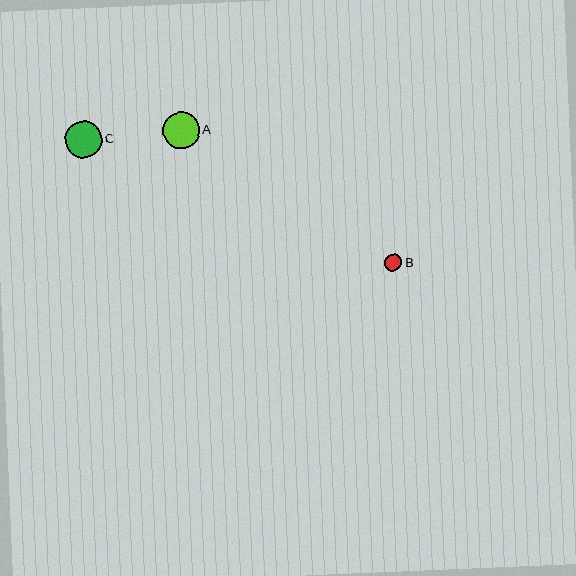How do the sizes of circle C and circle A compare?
Circle C and circle A are approximately the same size.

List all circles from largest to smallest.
From largest to smallest: C, A, B.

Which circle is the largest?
Circle C is the largest with a size of approximately 37 pixels.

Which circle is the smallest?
Circle B is the smallest with a size of approximately 17 pixels.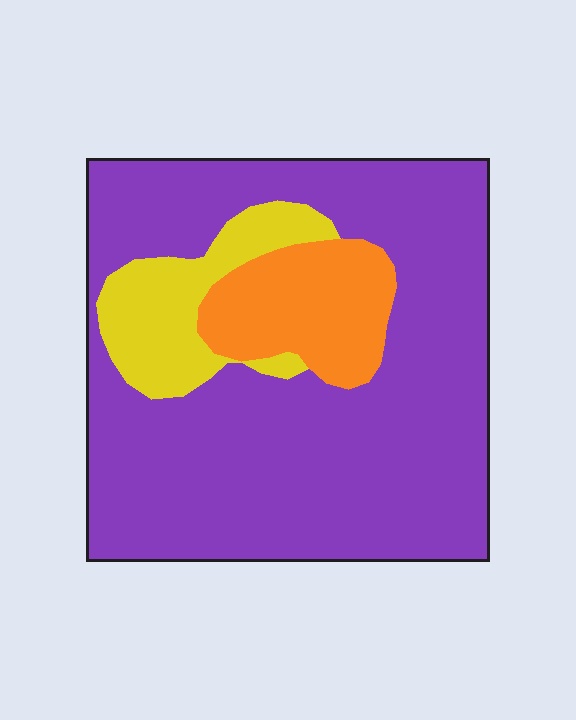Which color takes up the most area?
Purple, at roughly 75%.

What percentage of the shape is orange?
Orange takes up about one eighth (1/8) of the shape.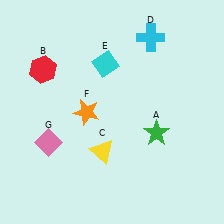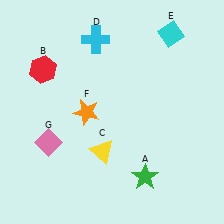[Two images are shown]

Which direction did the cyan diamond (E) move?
The cyan diamond (E) moved right.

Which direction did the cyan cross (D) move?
The cyan cross (D) moved left.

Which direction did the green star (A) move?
The green star (A) moved down.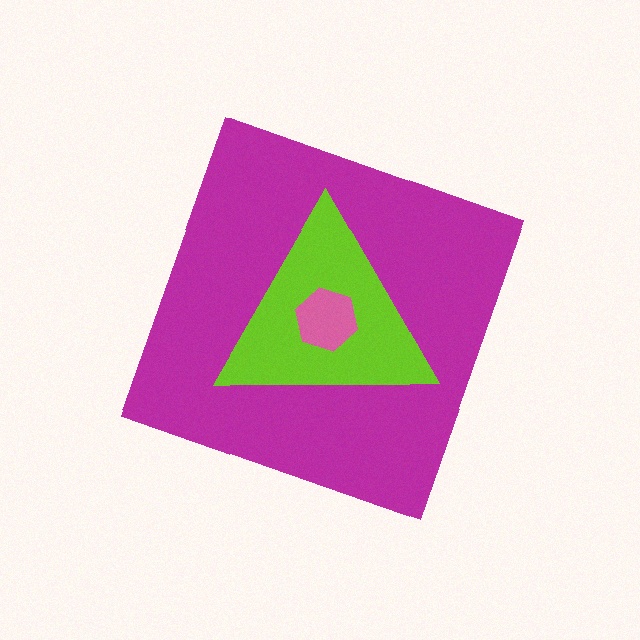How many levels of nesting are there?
3.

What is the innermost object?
The pink hexagon.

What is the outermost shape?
The magenta diamond.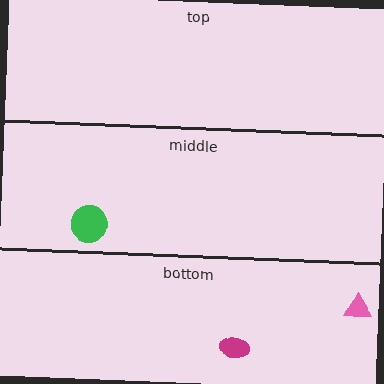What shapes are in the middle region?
The green circle.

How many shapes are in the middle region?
1.